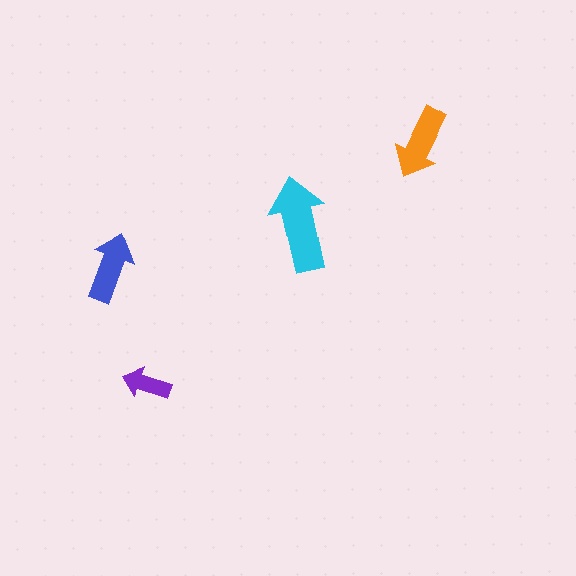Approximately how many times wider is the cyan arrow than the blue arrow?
About 1.5 times wider.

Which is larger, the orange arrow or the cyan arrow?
The cyan one.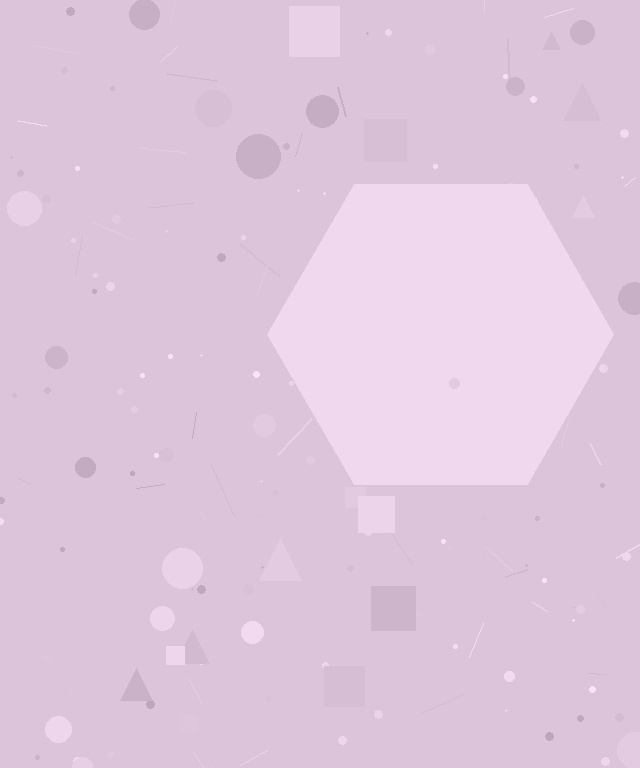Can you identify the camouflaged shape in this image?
The camouflaged shape is a hexagon.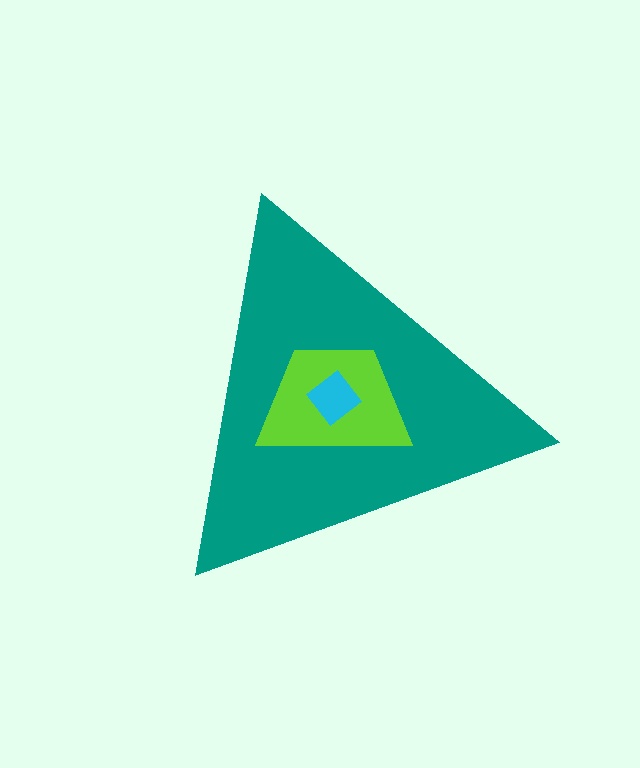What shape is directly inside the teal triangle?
The lime trapezoid.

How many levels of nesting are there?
3.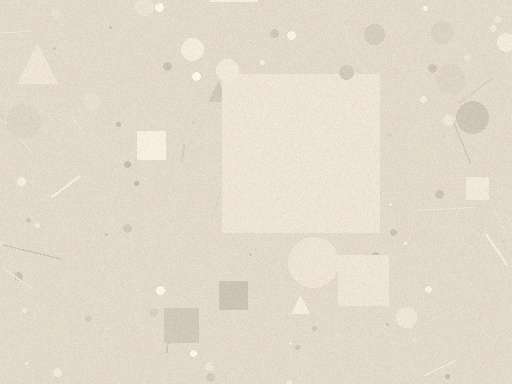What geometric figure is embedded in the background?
A square is embedded in the background.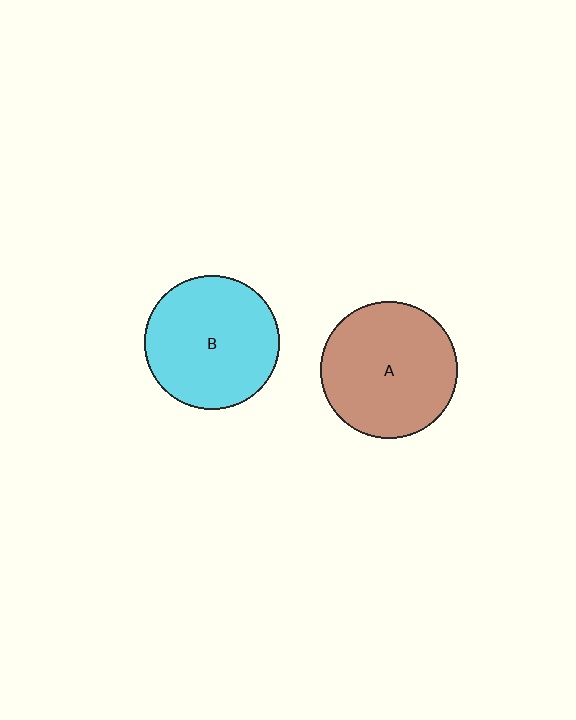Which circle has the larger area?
Circle A (brown).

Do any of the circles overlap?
No, none of the circles overlap.